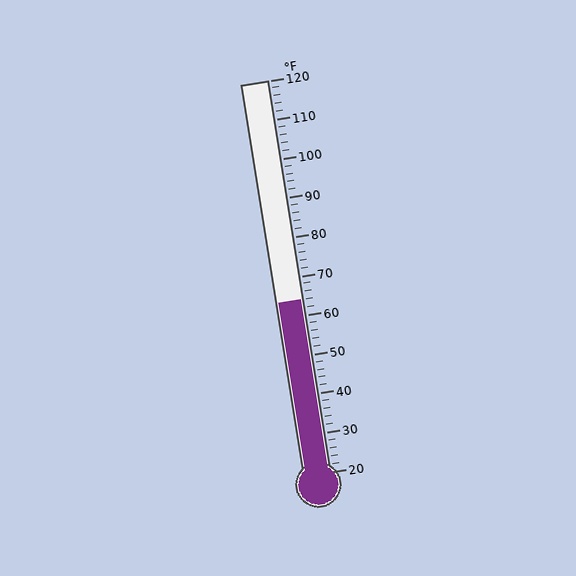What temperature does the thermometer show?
The thermometer shows approximately 64°F.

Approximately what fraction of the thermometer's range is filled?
The thermometer is filled to approximately 45% of its range.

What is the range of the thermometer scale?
The thermometer scale ranges from 20°F to 120°F.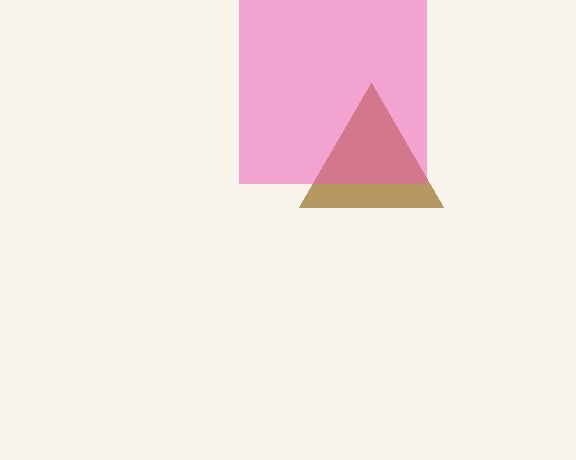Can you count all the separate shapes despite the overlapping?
Yes, there are 2 separate shapes.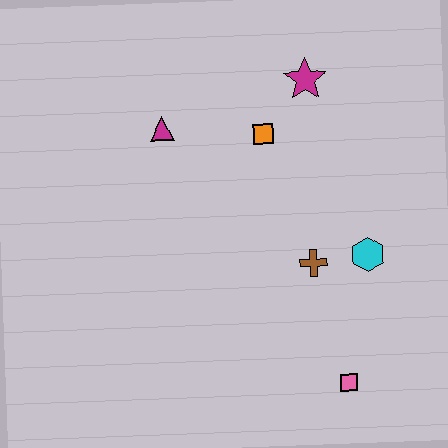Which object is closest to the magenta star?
The orange square is closest to the magenta star.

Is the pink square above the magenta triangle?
No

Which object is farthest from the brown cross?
The magenta triangle is farthest from the brown cross.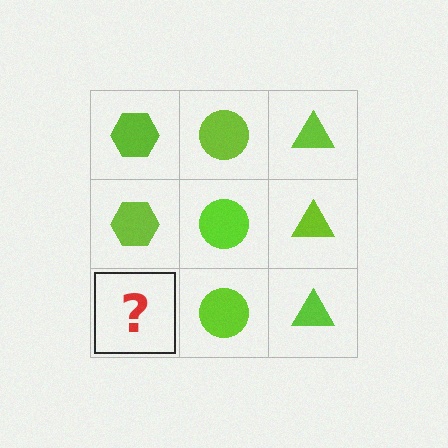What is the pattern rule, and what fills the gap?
The rule is that each column has a consistent shape. The gap should be filled with a lime hexagon.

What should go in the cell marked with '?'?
The missing cell should contain a lime hexagon.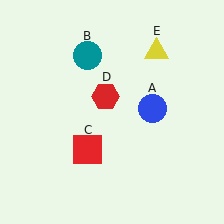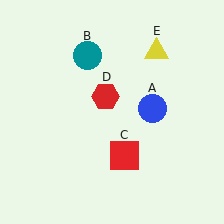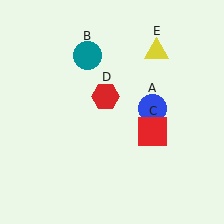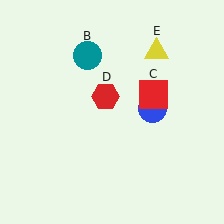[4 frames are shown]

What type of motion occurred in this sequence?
The red square (object C) rotated counterclockwise around the center of the scene.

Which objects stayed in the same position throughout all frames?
Blue circle (object A) and teal circle (object B) and red hexagon (object D) and yellow triangle (object E) remained stationary.